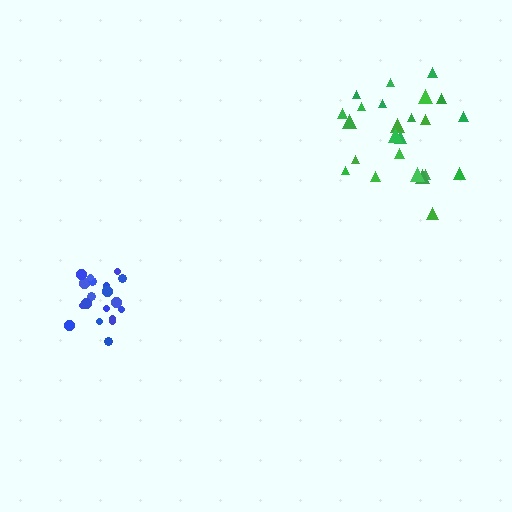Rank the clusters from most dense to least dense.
blue, green.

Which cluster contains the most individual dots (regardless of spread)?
Green (24).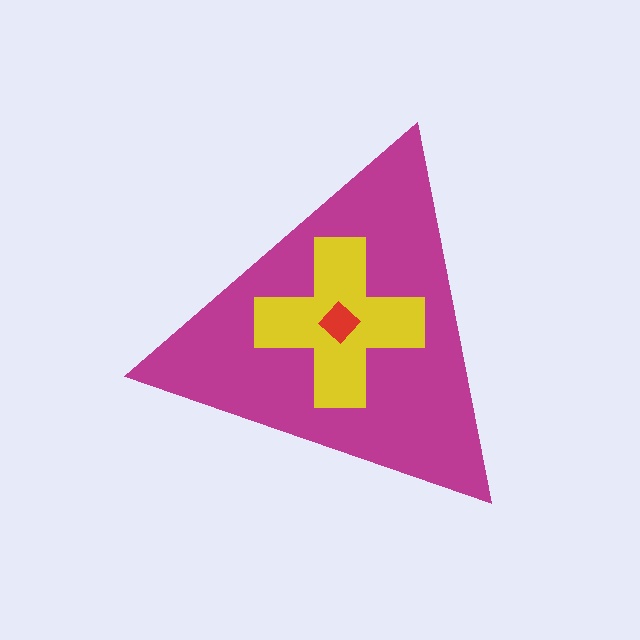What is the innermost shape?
The red diamond.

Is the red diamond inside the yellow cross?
Yes.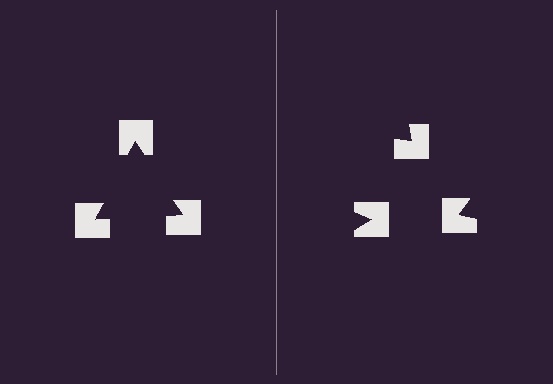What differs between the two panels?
The notched squares are positioned identically on both sides; only the wedge orientations differ. On the left they align to a triangle; on the right they are misaligned.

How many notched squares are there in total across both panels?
6 — 3 on each side.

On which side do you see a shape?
An illusory triangle appears on the left side. On the right side the wedge cuts are rotated, so no coherent shape forms.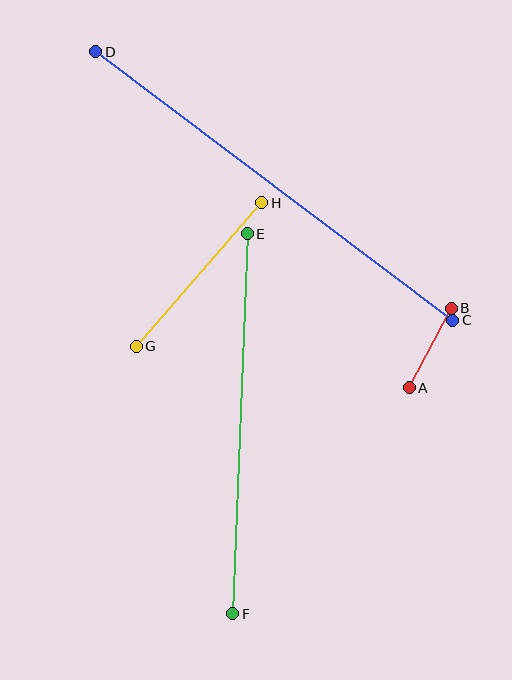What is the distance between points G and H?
The distance is approximately 191 pixels.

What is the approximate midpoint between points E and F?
The midpoint is at approximately (240, 424) pixels.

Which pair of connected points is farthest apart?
Points C and D are farthest apart.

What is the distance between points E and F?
The distance is approximately 380 pixels.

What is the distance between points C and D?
The distance is approximately 447 pixels.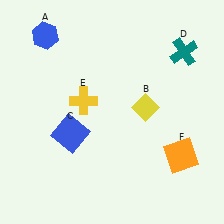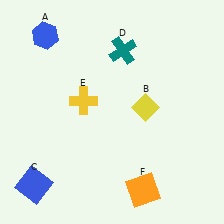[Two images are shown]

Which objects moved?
The objects that moved are: the blue square (C), the teal cross (D), the orange square (F).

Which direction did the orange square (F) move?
The orange square (F) moved left.